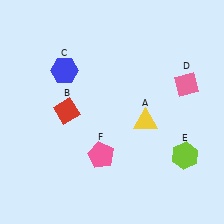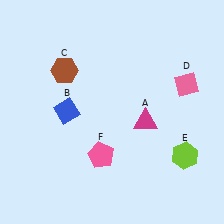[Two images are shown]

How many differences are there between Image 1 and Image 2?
There are 3 differences between the two images.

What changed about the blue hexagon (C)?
In Image 1, C is blue. In Image 2, it changed to brown.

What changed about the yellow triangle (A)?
In Image 1, A is yellow. In Image 2, it changed to magenta.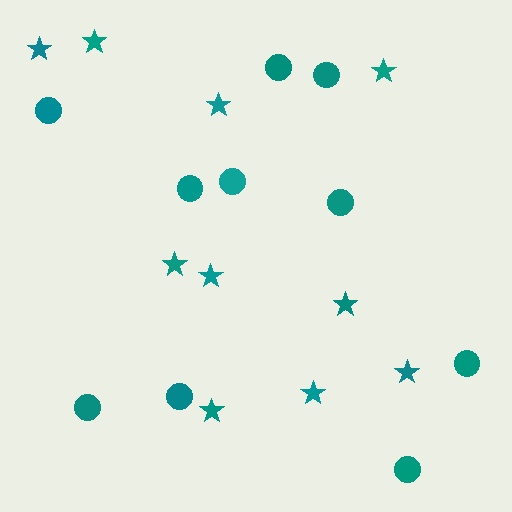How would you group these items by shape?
There are 2 groups: one group of circles (10) and one group of stars (10).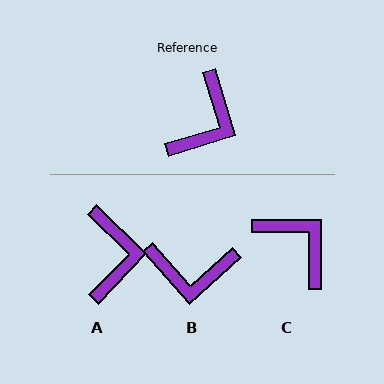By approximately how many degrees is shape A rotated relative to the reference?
Approximately 29 degrees counter-clockwise.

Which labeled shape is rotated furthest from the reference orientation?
C, about 73 degrees away.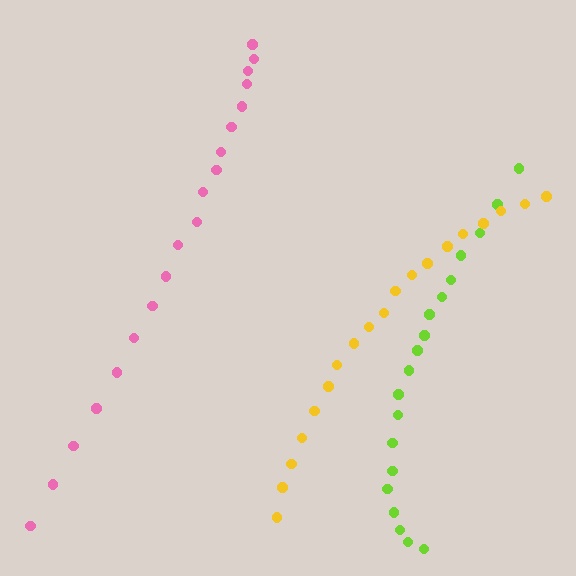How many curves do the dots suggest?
There are 3 distinct paths.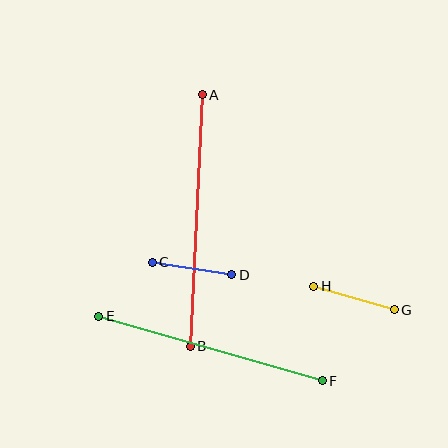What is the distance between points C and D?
The distance is approximately 80 pixels.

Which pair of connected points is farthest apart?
Points A and B are farthest apart.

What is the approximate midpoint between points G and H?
The midpoint is at approximately (354, 298) pixels.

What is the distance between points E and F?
The distance is approximately 233 pixels.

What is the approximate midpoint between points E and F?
The midpoint is at approximately (210, 349) pixels.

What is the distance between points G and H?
The distance is approximately 84 pixels.